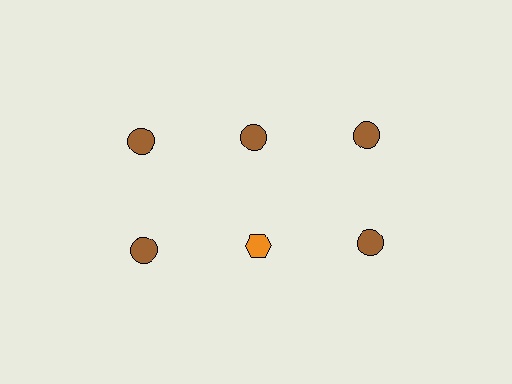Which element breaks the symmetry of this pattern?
The orange hexagon in the second row, second from left column breaks the symmetry. All other shapes are brown circles.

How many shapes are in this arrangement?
There are 6 shapes arranged in a grid pattern.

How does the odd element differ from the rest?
It differs in both color (orange instead of brown) and shape (hexagon instead of circle).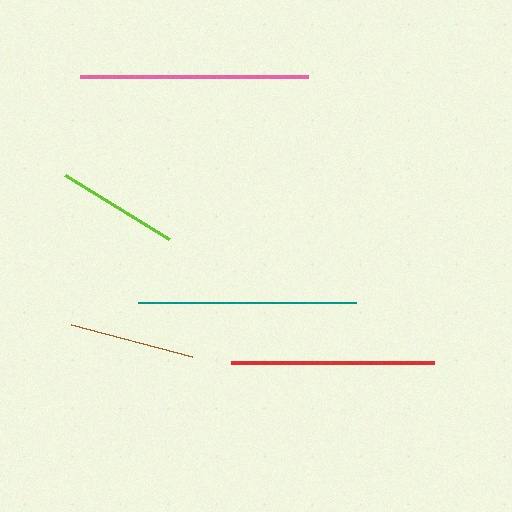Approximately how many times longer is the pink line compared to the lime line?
The pink line is approximately 1.9 times the length of the lime line.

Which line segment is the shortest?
The lime line is the shortest at approximately 122 pixels.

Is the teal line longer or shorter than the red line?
The teal line is longer than the red line.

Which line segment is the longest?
The pink line is the longest at approximately 228 pixels.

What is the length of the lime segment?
The lime segment is approximately 122 pixels long.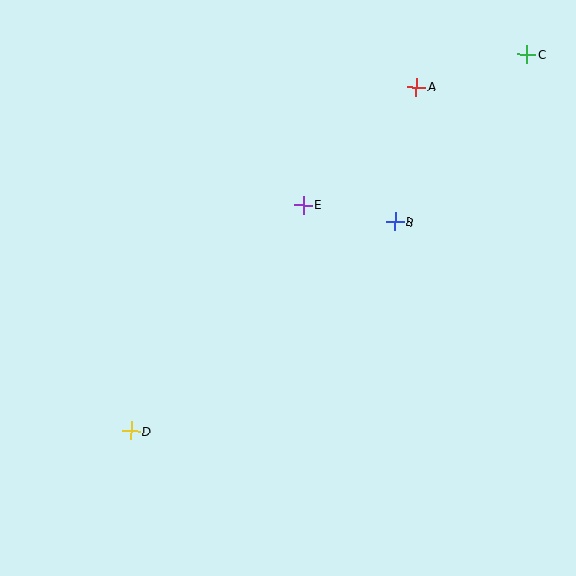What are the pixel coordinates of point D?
Point D is at (131, 431).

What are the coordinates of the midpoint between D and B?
The midpoint between D and B is at (263, 326).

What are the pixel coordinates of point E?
Point E is at (304, 205).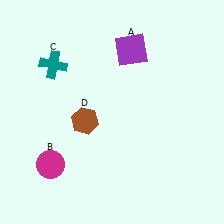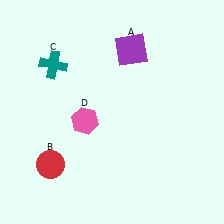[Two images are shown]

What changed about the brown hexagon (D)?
In Image 1, D is brown. In Image 2, it changed to pink.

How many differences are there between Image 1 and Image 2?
There are 2 differences between the two images.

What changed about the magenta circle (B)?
In Image 1, B is magenta. In Image 2, it changed to red.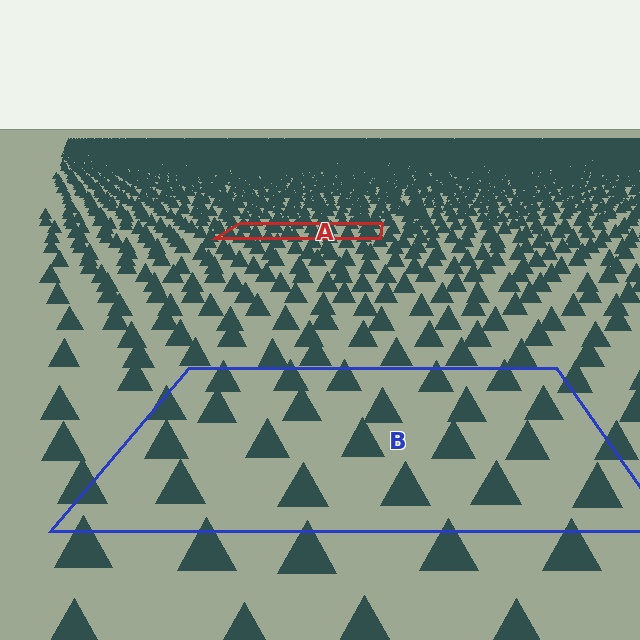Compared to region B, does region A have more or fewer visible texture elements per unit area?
Region A has more texture elements per unit area — they are packed more densely because it is farther away.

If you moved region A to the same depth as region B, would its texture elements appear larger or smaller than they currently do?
They would appear larger. At a closer depth, the same texture elements are projected at a bigger on-screen size.